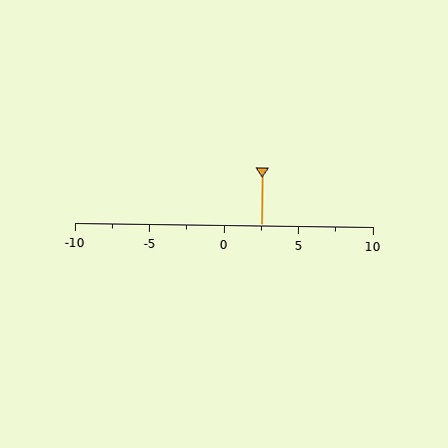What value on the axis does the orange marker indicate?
The marker indicates approximately 2.5.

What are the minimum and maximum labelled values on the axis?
The axis runs from -10 to 10.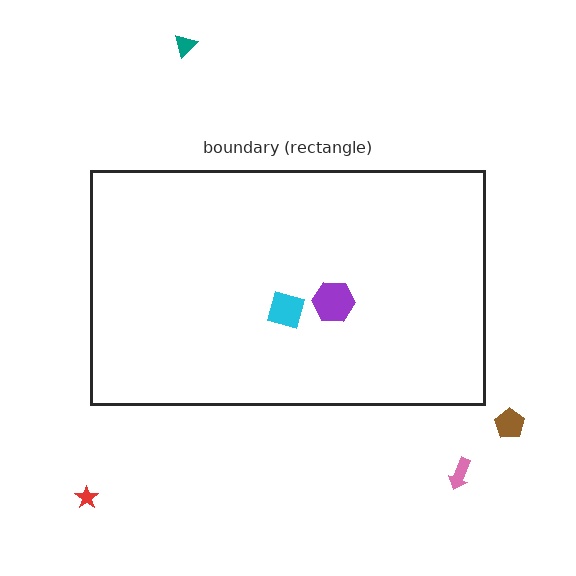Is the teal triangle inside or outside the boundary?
Outside.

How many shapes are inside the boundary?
2 inside, 4 outside.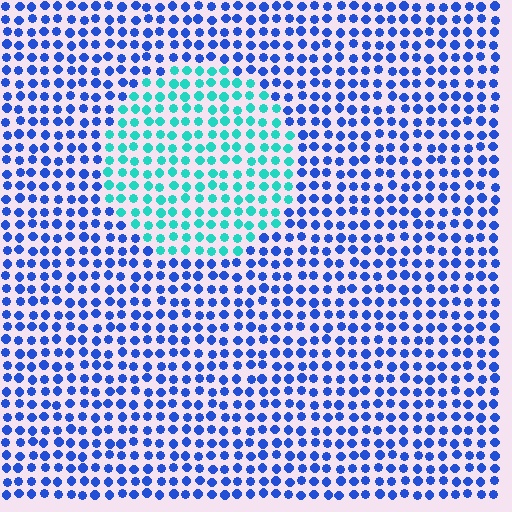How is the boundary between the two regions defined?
The boundary is defined purely by a slight shift in hue (about 53 degrees). Spacing, size, and orientation are identical on both sides.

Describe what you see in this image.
The image is filled with small blue elements in a uniform arrangement. A circle-shaped region is visible where the elements are tinted to a slightly different hue, forming a subtle color boundary.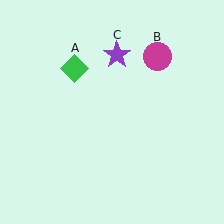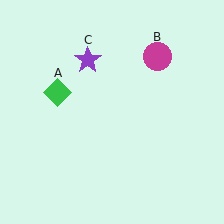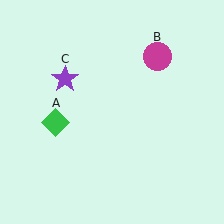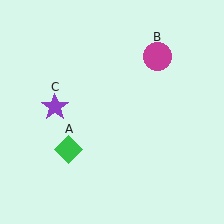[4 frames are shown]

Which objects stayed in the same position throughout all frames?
Magenta circle (object B) remained stationary.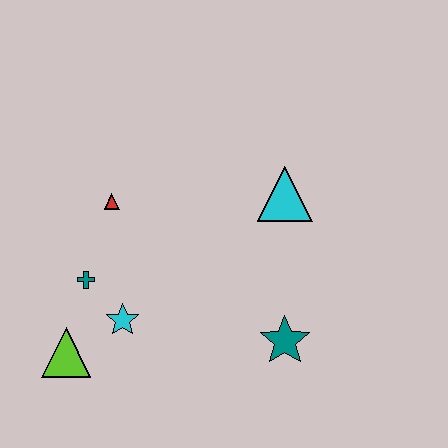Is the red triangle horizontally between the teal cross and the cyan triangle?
Yes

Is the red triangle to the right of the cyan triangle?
No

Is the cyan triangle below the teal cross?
No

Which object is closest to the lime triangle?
The cyan star is closest to the lime triangle.